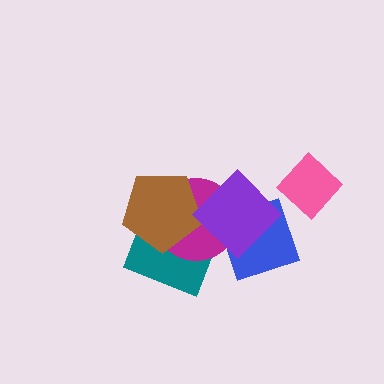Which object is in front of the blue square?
The purple diamond is in front of the blue square.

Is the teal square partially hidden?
Yes, it is partially covered by another shape.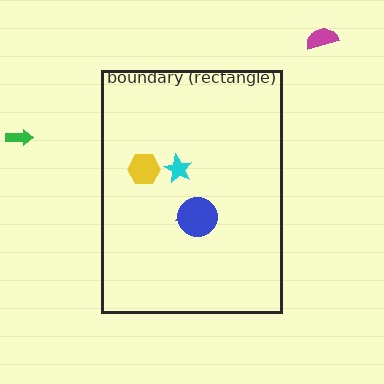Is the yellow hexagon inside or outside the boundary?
Inside.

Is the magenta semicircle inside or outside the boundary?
Outside.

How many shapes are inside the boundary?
4 inside, 2 outside.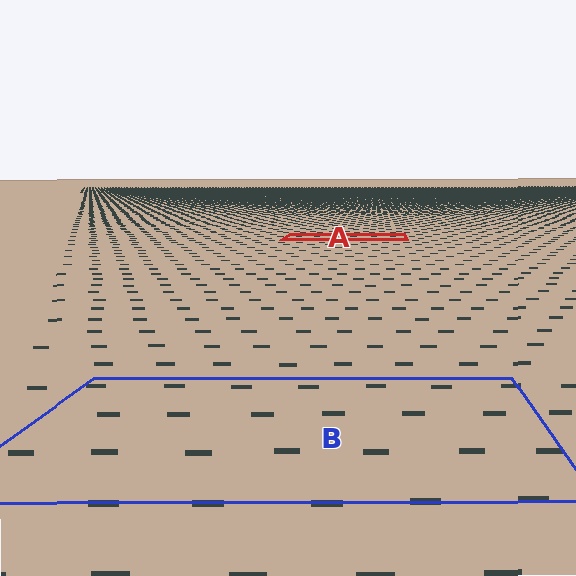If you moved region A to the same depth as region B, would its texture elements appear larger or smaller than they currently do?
They would appear larger. At a closer depth, the same texture elements are projected at a bigger on-screen size.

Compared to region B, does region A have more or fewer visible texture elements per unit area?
Region A has more texture elements per unit area — they are packed more densely because it is farther away.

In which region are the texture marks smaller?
The texture marks are smaller in region A, because it is farther away.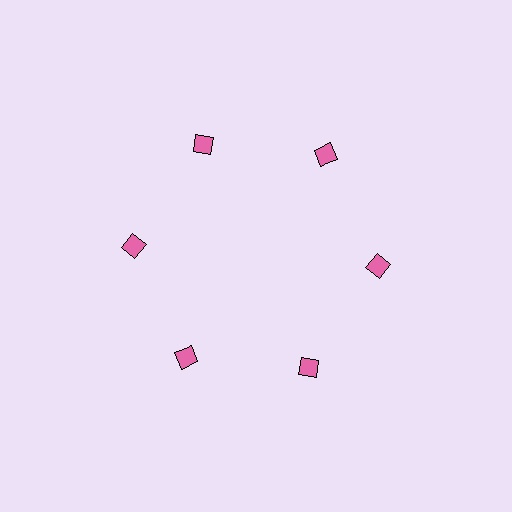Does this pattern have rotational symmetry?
Yes, this pattern has 6-fold rotational symmetry. It looks the same after rotating 60 degrees around the center.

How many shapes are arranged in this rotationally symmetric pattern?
There are 6 shapes, arranged in 6 groups of 1.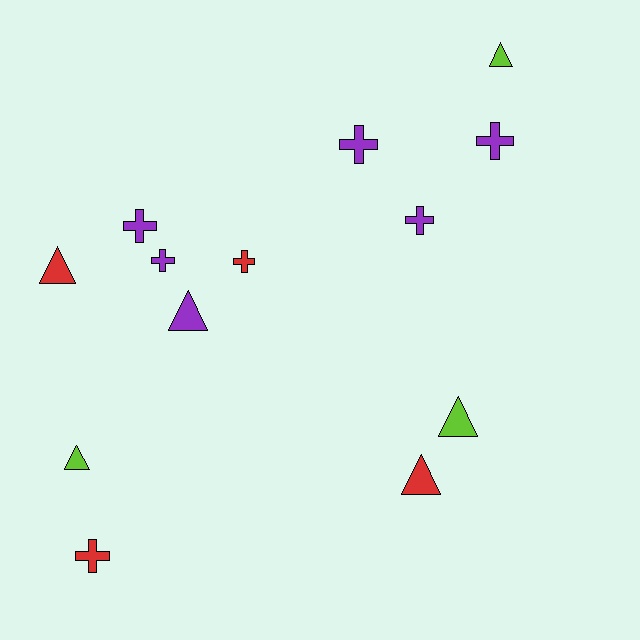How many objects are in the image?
There are 13 objects.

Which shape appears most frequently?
Cross, with 7 objects.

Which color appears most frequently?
Purple, with 6 objects.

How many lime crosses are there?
There are no lime crosses.